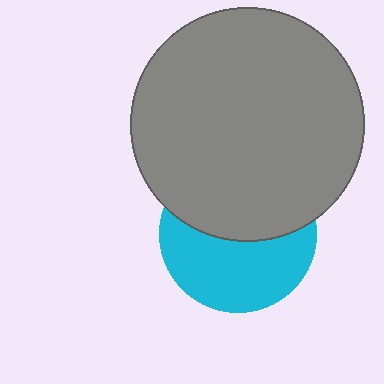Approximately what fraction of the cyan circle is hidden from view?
Roughly 48% of the cyan circle is hidden behind the gray circle.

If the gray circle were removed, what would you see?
You would see the complete cyan circle.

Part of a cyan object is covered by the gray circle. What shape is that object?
It is a circle.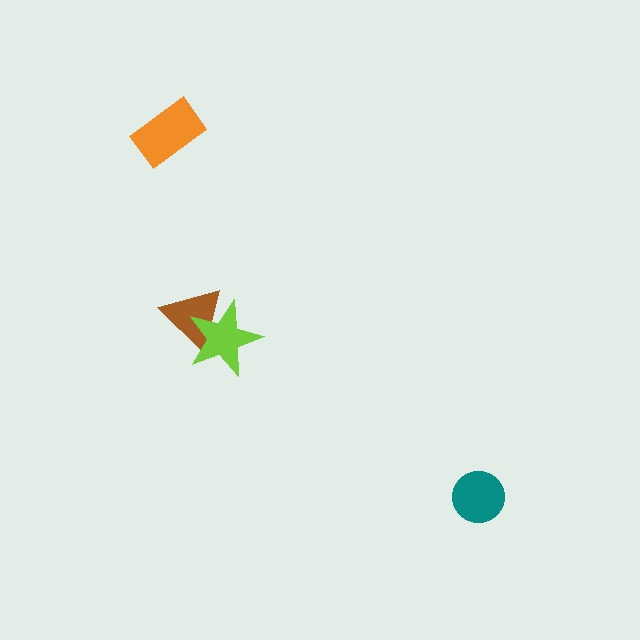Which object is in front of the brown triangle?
The lime star is in front of the brown triangle.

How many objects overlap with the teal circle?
0 objects overlap with the teal circle.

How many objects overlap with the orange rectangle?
0 objects overlap with the orange rectangle.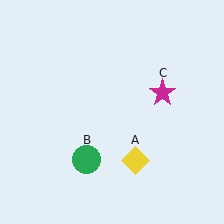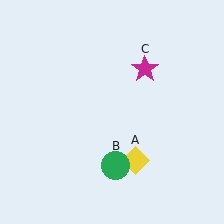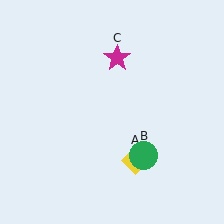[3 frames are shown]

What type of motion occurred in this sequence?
The green circle (object B), magenta star (object C) rotated counterclockwise around the center of the scene.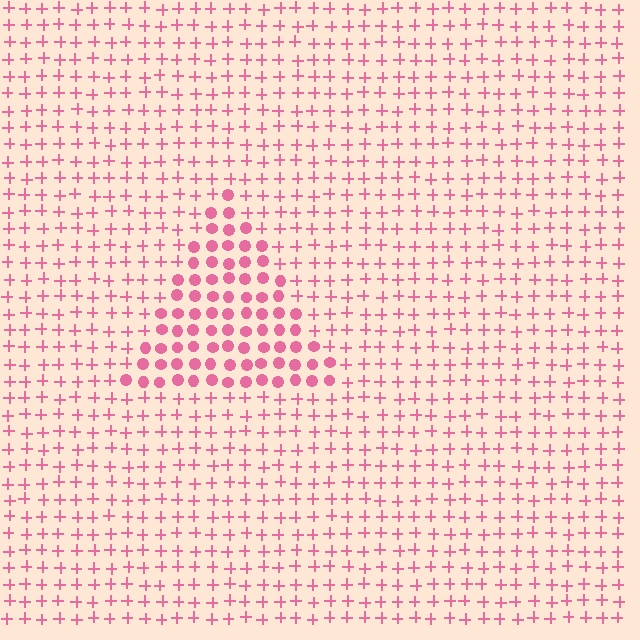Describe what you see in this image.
The image is filled with small pink elements arranged in a uniform grid. A triangle-shaped region contains circles, while the surrounding area contains plus signs. The boundary is defined purely by the change in element shape.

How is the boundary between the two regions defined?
The boundary is defined by a change in element shape: circles inside vs. plus signs outside. All elements share the same color and spacing.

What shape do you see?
I see a triangle.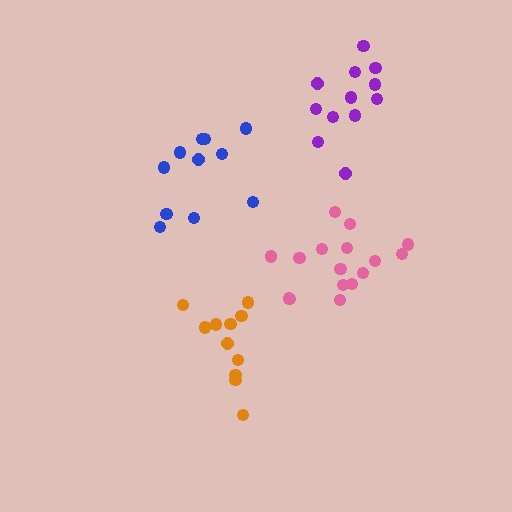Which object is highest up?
The purple cluster is topmost.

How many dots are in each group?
Group 1: 16 dots, Group 2: 12 dots, Group 3: 11 dots, Group 4: 11 dots (50 total).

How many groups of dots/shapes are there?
There are 4 groups.